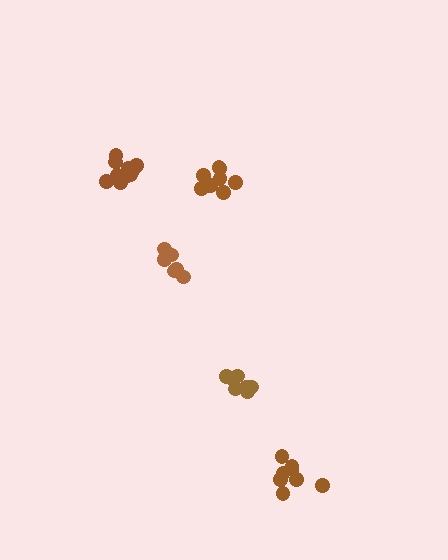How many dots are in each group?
Group 1: 8 dots, Group 2: 8 dots, Group 3: 7 dots, Group 4: 11 dots, Group 5: 6 dots (40 total).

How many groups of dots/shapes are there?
There are 5 groups.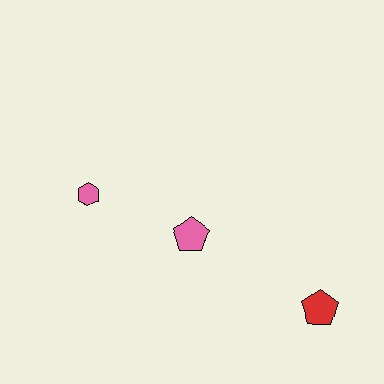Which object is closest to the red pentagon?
The pink pentagon is closest to the red pentagon.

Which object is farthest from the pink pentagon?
The red pentagon is farthest from the pink pentagon.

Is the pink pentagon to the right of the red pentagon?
No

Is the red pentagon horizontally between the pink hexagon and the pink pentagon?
No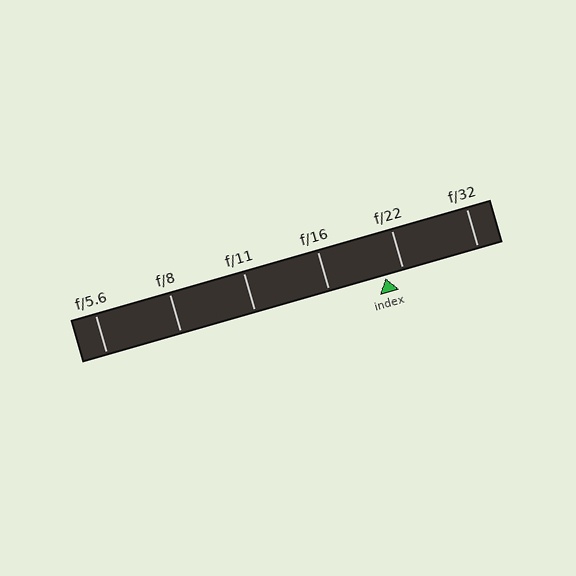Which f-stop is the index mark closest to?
The index mark is closest to f/22.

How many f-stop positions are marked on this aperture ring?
There are 6 f-stop positions marked.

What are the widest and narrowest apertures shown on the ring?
The widest aperture shown is f/5.6 and the narrowest is f/32.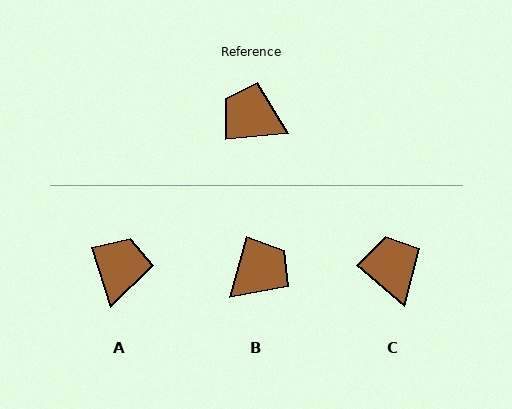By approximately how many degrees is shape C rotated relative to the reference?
Approximately 46 degrees clockwise.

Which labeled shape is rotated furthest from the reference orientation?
B, about 111 degrees away.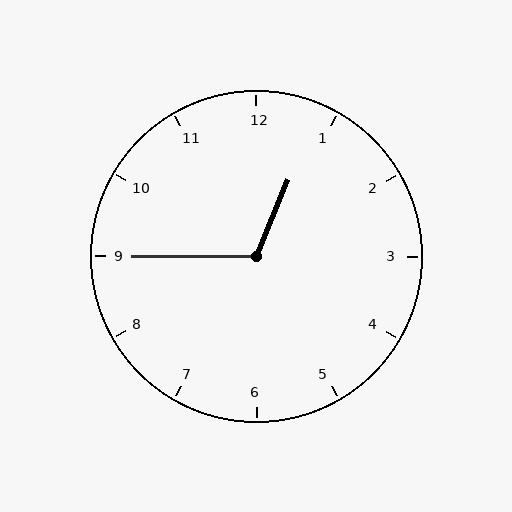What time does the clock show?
12:45.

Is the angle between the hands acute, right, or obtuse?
It is obtuse.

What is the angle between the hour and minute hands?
Approximately 112 degrees.